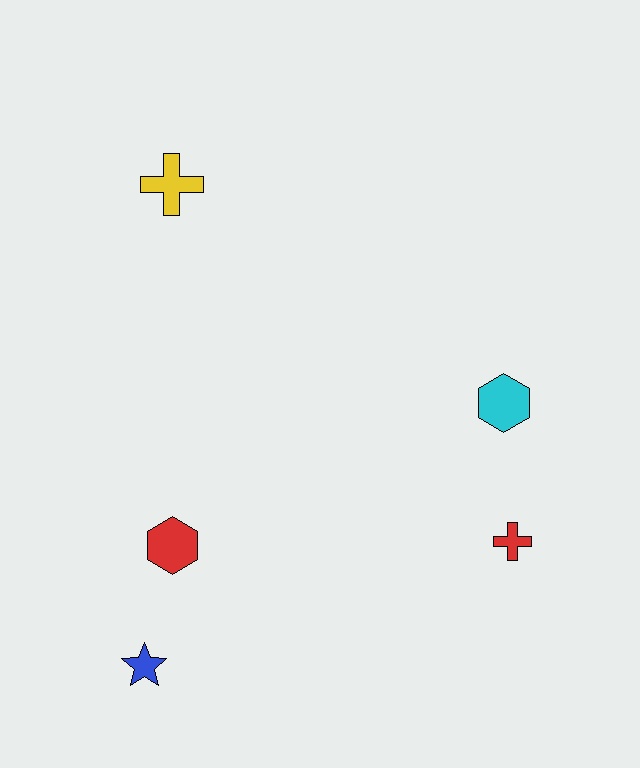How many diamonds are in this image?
There are no diamonds.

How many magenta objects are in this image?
There are no magenta objects.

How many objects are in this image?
There are 5 objects.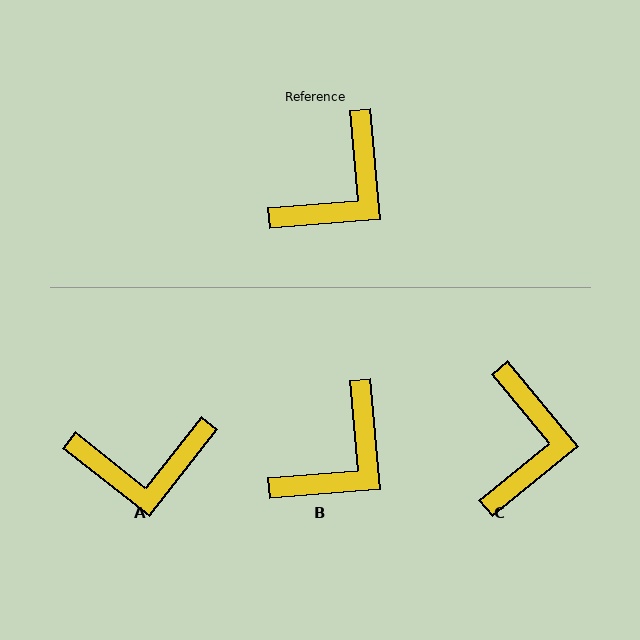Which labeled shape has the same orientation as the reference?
B.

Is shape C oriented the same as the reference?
No, it is off by about 34 degrees.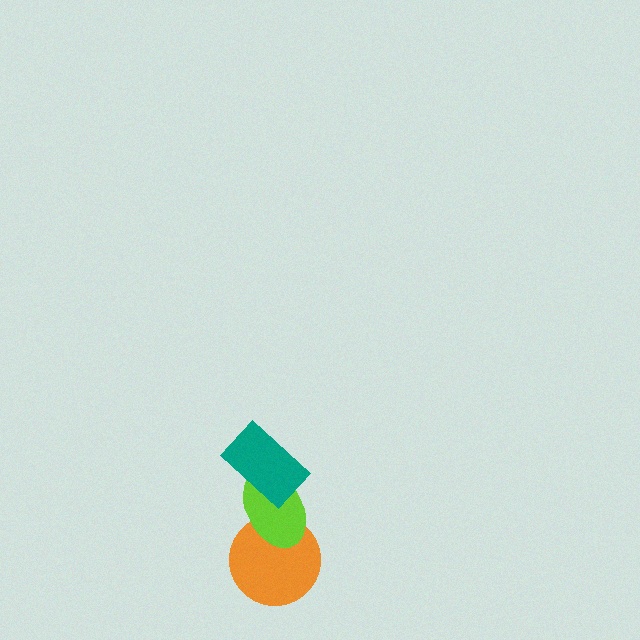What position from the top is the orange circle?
The orange circle is 3rd from the top.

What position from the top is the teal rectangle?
The teal rectangle is 1st from the top.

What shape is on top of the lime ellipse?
The teal rectangle is on top of the lime ellipse.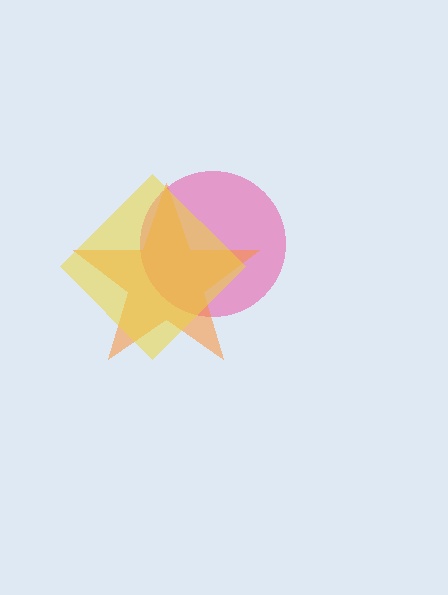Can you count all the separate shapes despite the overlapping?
Yes, there are 3 separate shapes.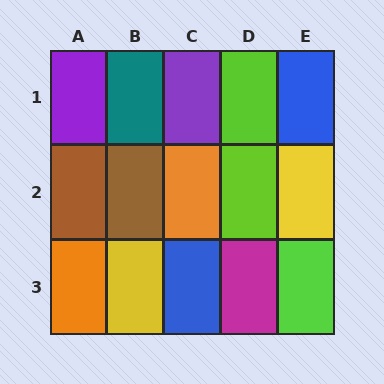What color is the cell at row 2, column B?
Brown.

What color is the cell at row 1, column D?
Lime.